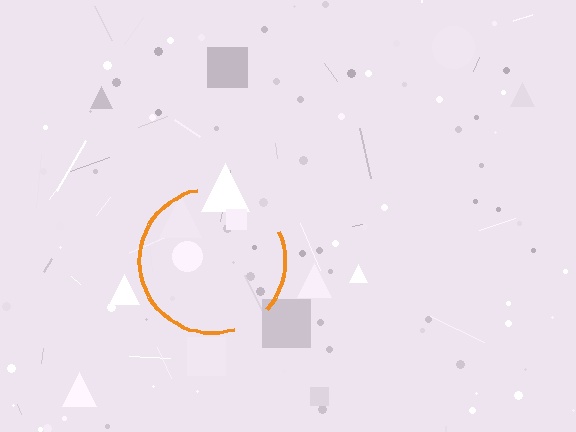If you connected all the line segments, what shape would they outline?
They would outline a circle.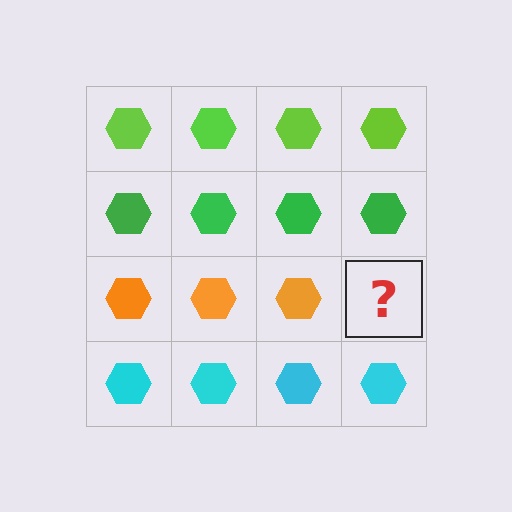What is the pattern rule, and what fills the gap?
The rule is that each row has a consistent color. The gap should be filled with an orange hexagon.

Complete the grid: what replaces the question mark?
The question mark should be replaced with an orange hexagon.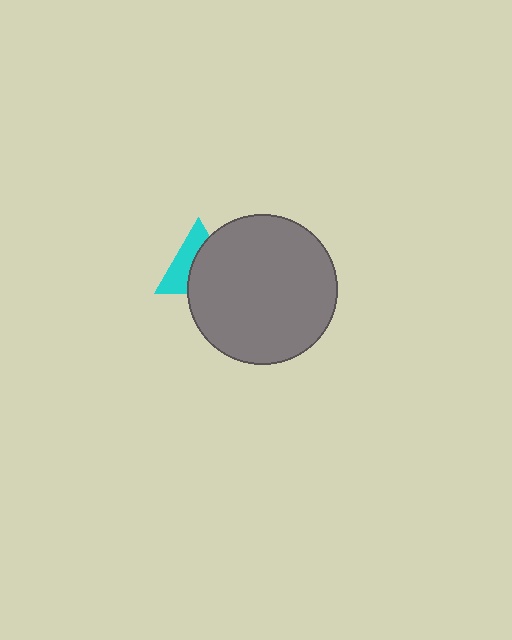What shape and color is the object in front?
The object in front is a gray circle.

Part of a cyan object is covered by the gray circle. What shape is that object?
It is a triangle.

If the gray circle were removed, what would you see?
You would see the complete cyan triangle.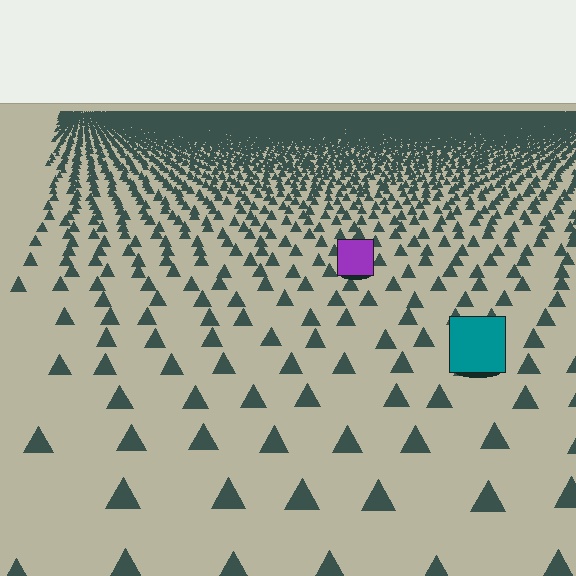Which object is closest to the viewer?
The teal square is closest. The texture marks near it are larger and more spread out.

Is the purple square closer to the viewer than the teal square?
No. The teal square is closer — you can tell from the texture gradient: the ground texture is coarser near it.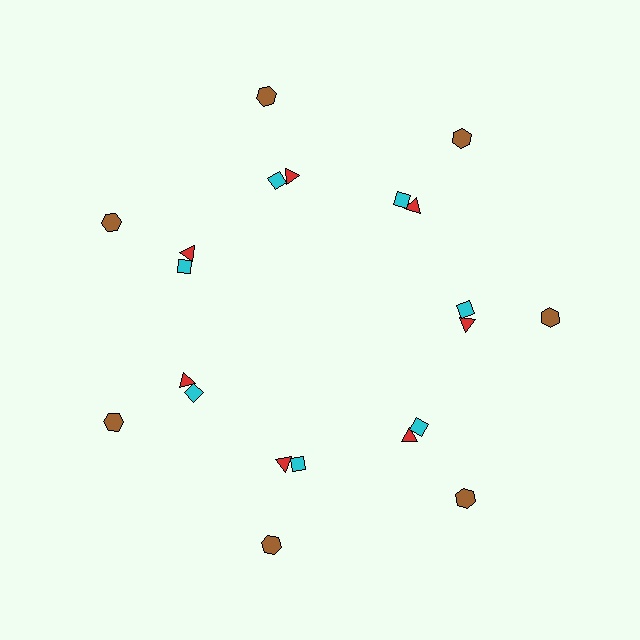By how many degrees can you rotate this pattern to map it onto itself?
The pattern maps onto itself every 51 degrees of rotation.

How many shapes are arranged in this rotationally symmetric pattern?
There are 21 shapes, arranged in 7 groups of 3.